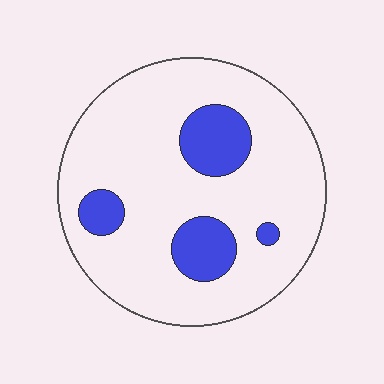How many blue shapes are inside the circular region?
4.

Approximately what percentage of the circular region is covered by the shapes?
Approximately 15%.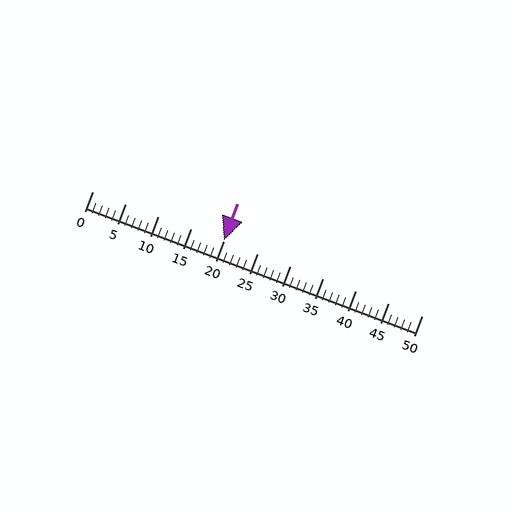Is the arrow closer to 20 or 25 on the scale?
The arrow is closer to 20.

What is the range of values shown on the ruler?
The ruler shows values from 0 to 50.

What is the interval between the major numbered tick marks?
The major tick marks are spaced 5 units apart.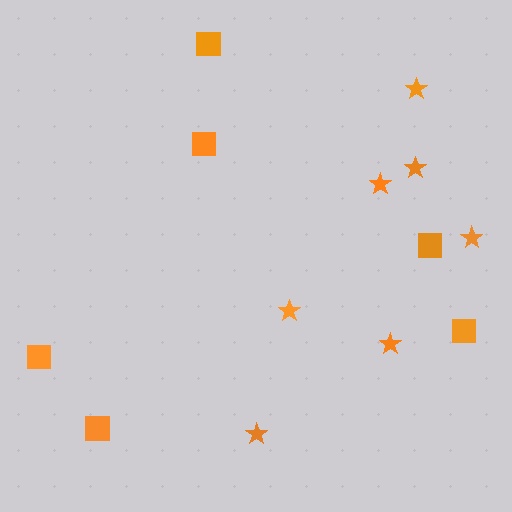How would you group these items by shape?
There are 2 groups: one group of squares (6) and one group of stars (7).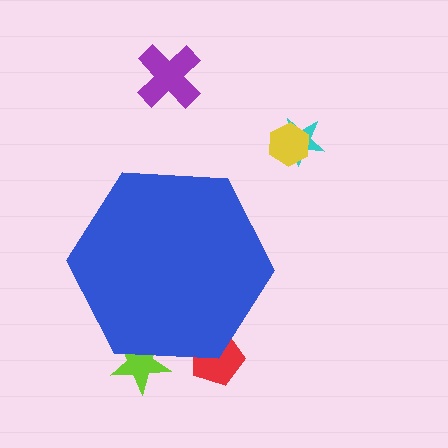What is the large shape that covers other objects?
A blue hexagon.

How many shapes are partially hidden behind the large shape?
2 shapes are partially hidden.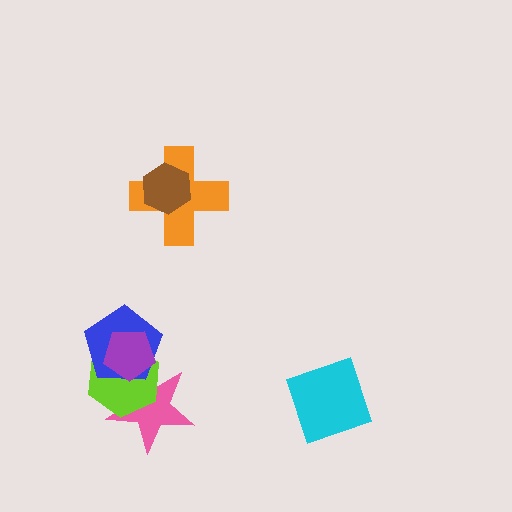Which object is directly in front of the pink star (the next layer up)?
The lime hexagon is directly in front of the pink star.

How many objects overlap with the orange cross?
1 object overlaps with the orange cross.